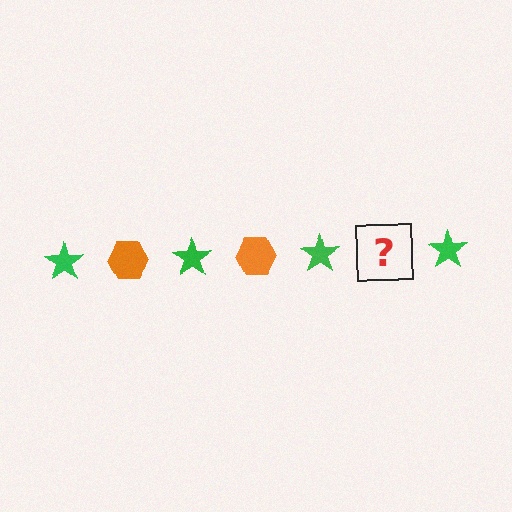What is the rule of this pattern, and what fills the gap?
The rule is that the pattern alternates between green star and orange hexagon. The gap should be filled with an orange hexagon.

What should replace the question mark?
The question mark should be replaced with an orange hexagon.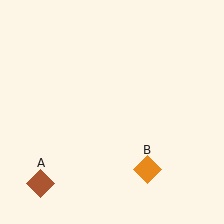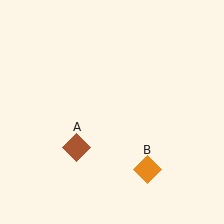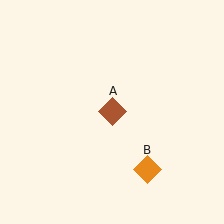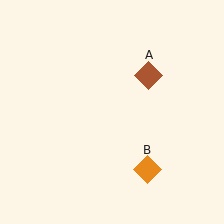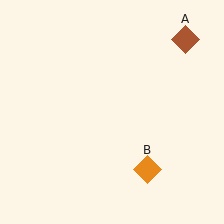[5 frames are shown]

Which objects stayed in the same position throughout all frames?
Orange diamond (object B) remained stationary.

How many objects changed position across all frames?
1 object changed position: brown diamond (object A).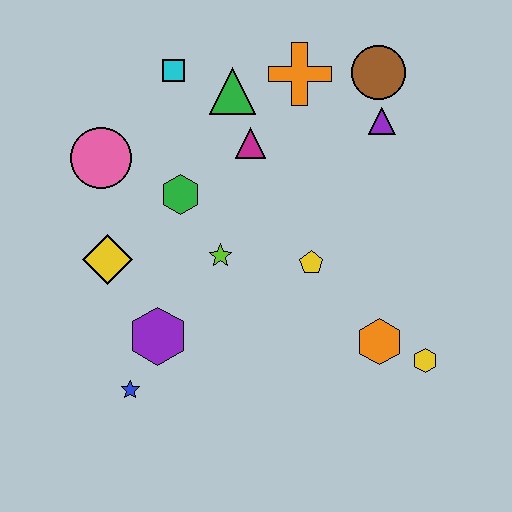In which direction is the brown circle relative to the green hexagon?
The brown circle is to the right of the green hexagon.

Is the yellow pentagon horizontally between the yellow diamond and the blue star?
No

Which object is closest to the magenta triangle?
The green triangle is closest to the magenta triangle.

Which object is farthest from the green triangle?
The yellow hexagon is farthest from the green triangle.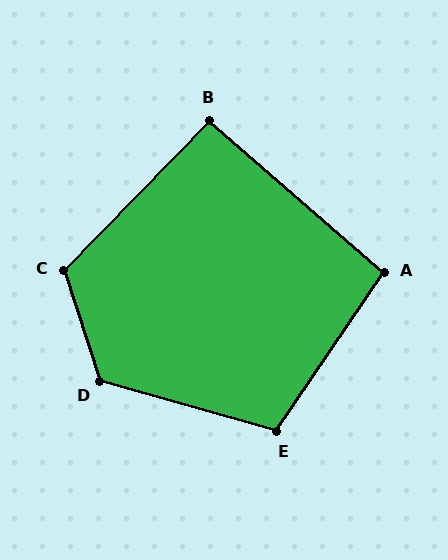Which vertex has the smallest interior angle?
B, at approximately 93 degrees.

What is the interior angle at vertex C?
Approximately 118 degrees (obtuse).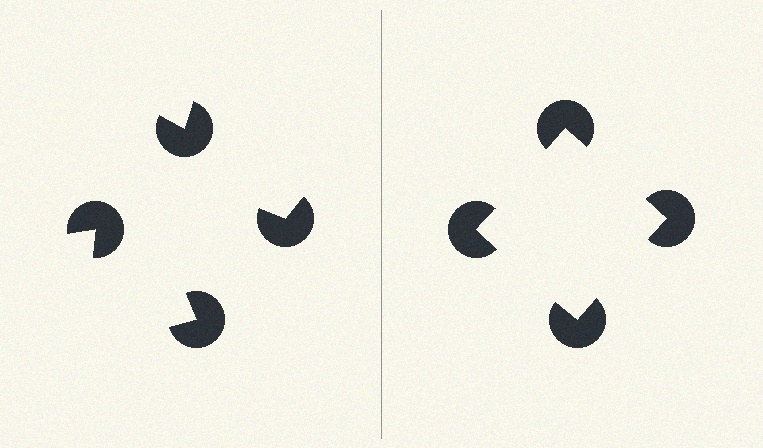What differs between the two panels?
The pac-man discs are positioned identically on both sides; only the wedge orientations differ. On the right they align to a square; on the left they are misaligned.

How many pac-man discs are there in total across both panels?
8 — 4 on each side.